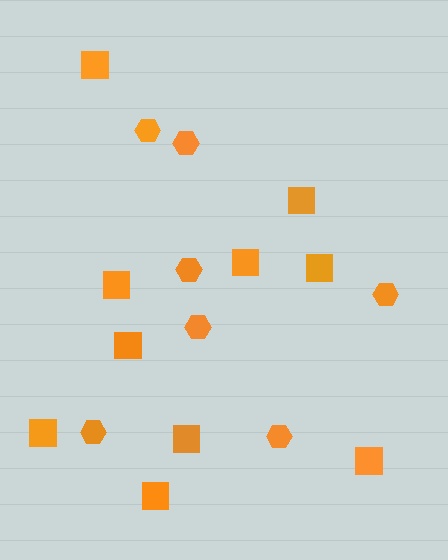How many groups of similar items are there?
There are 2 groups: one group of hexagons (7) and one group of squares (10).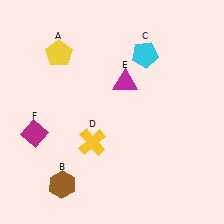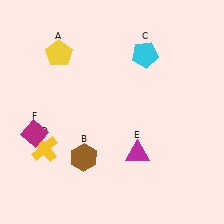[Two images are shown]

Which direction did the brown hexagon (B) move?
The brown hexagon (B) moved up.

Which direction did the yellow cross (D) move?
The yellow cross (D) moved left.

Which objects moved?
The objects that moved are: the brown hexagon (B), the yellow cross (D), the magenta triangle (E).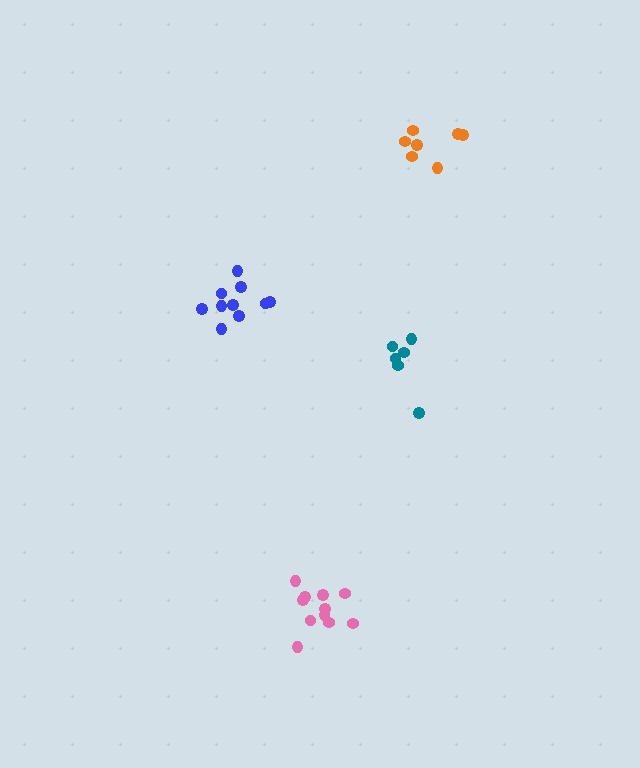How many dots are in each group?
Group 1: 11 dots, Group 2: 6 dots, Group 3: 7 dots, Group 4: 10 dots (34 total).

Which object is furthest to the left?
The blue cluster is leftmost.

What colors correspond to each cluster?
The clusters are colored: pink, teal, orange, blue.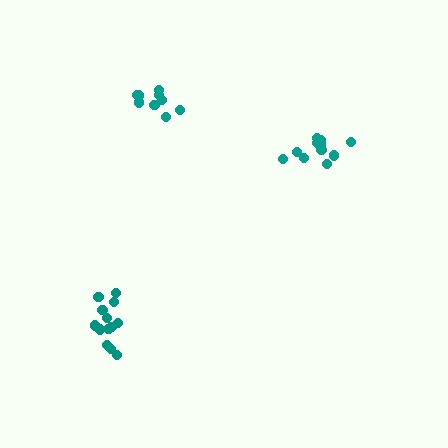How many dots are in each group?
Group 1: 12 dots, Group 2: 13 dots, Group 3: 10 dots (35 total).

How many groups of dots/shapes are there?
There are 3 groups.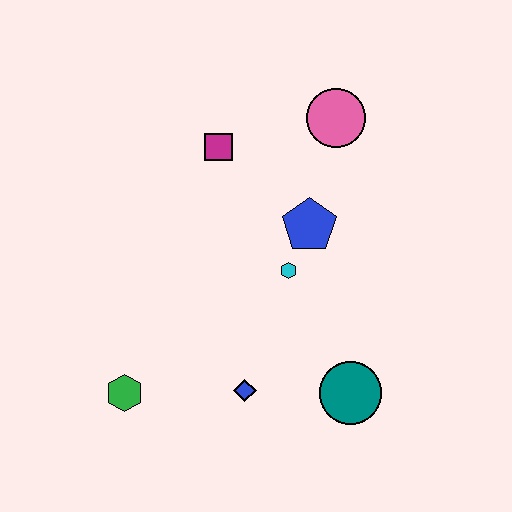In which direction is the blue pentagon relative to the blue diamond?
The blue pentagon is above the blue diamond.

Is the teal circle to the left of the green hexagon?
No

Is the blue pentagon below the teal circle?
No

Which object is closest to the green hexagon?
The blue diamond is closest to the green hexagon.